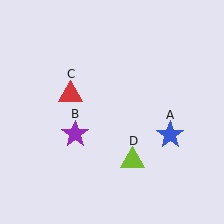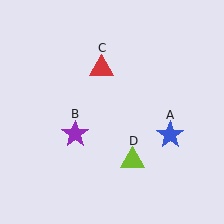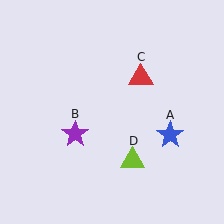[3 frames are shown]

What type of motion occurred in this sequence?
The red triangle (object C) rotated clockwise around the center of the scene.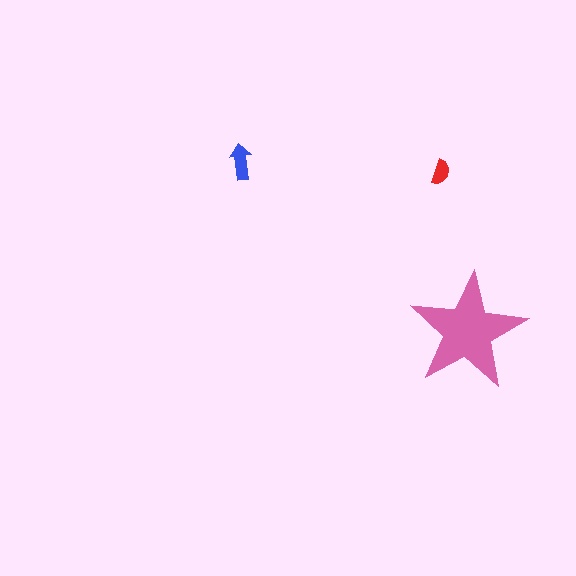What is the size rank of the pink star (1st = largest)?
1st.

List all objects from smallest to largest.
The red semicircle, the blue arrow, the pink star.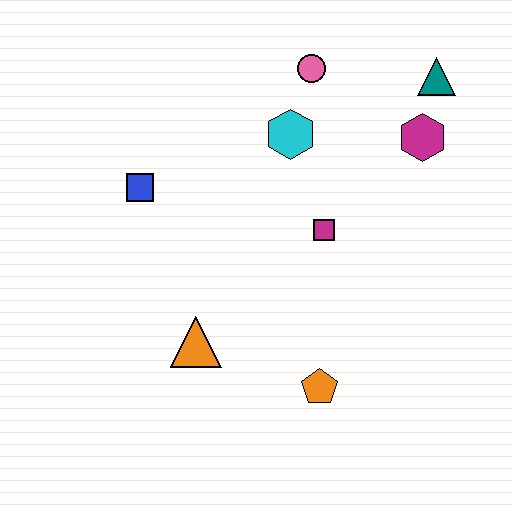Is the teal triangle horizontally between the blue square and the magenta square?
No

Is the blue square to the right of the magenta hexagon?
No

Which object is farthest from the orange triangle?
The teal triangle is farthest from the orange triangle.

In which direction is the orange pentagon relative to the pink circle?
The orange pentagon is below the pink circle.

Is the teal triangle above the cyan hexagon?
Yes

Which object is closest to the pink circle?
The cyan hexagon is closest to the pink circle.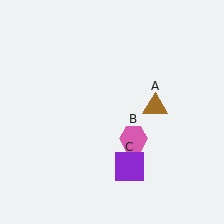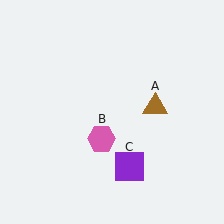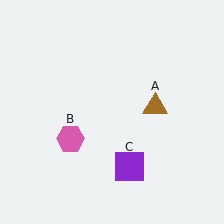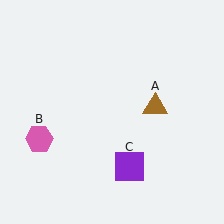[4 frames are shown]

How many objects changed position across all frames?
1 object changed position: pink hexagon (object B).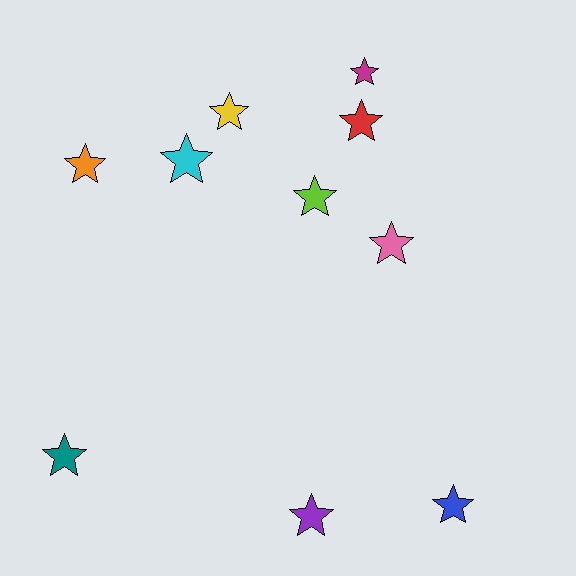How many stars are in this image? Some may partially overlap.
There are 10 stars.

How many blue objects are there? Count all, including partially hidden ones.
There is 1 blue object.